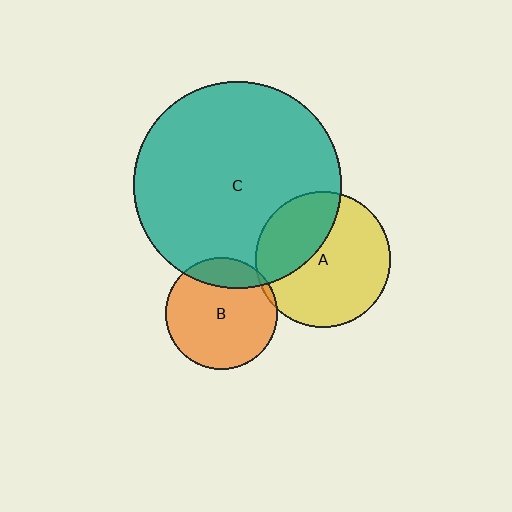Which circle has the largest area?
Circle C (teal).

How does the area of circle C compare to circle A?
Approximately 2.4 times.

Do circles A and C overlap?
Yes.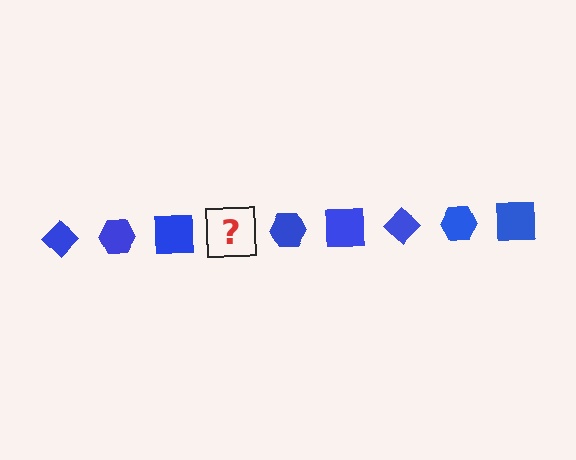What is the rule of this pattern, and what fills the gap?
The rule is that the pattern cycles through diamond, hexagon, square shapes in blue. The gap should be filled with a blue diamond.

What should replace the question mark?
The question mark should be replaced with a blue diamond.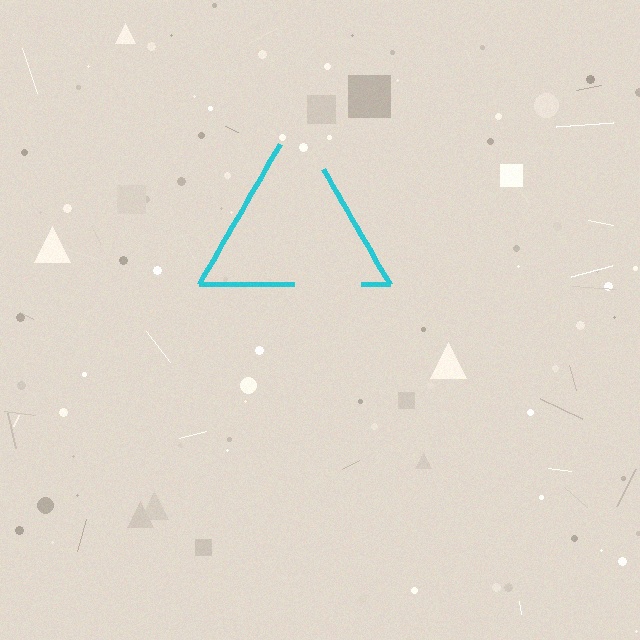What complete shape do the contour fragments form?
The contour fragments form a triangle.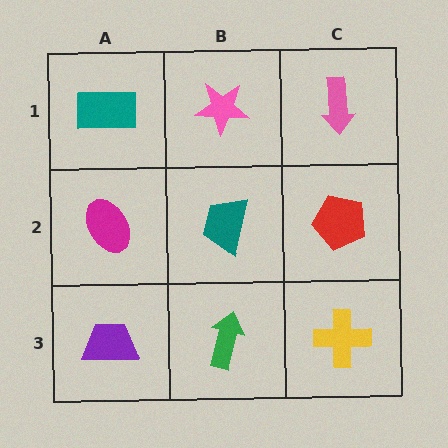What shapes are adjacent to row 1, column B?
A teal trapezoid (row 2, column B), a teal rectangle (row 1, column A), a pink arrow (row 1, column C).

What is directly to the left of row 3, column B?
A purple trapezoid.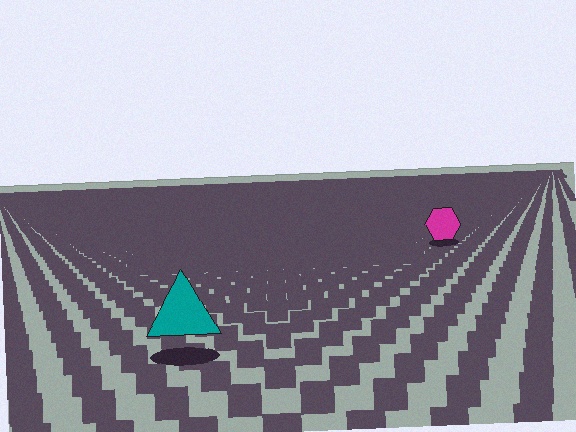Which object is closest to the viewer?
The teal triangle is closest. The texture marks near it are larger and more spread out.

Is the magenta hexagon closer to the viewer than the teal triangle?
No. The teal triangle is closer — you can tell from the texture gradient: the ground texture is coarser near it.